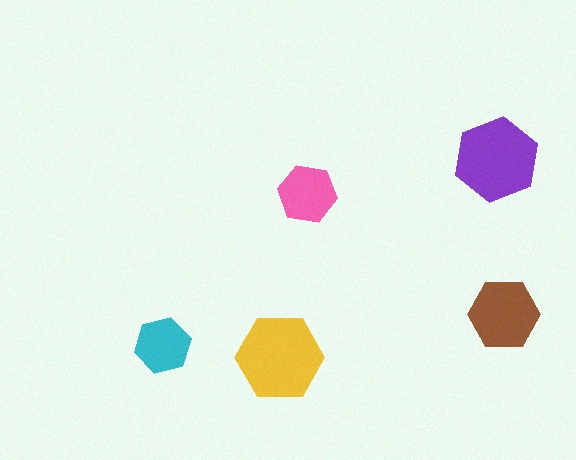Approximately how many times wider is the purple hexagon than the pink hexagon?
About 1.5 times wider.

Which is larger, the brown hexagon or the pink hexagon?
The brown one.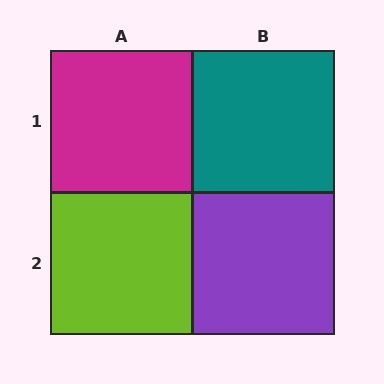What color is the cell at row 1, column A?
Magenta.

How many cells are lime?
1 cell is lime.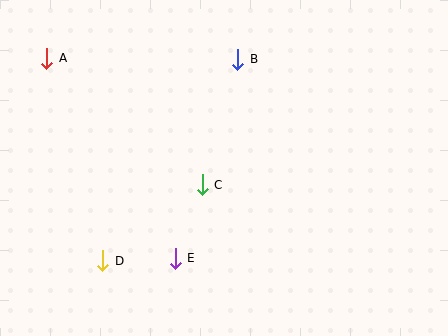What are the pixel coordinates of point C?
Point C is at (202, 185).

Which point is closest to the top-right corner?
Point B is closest to the top-right corner.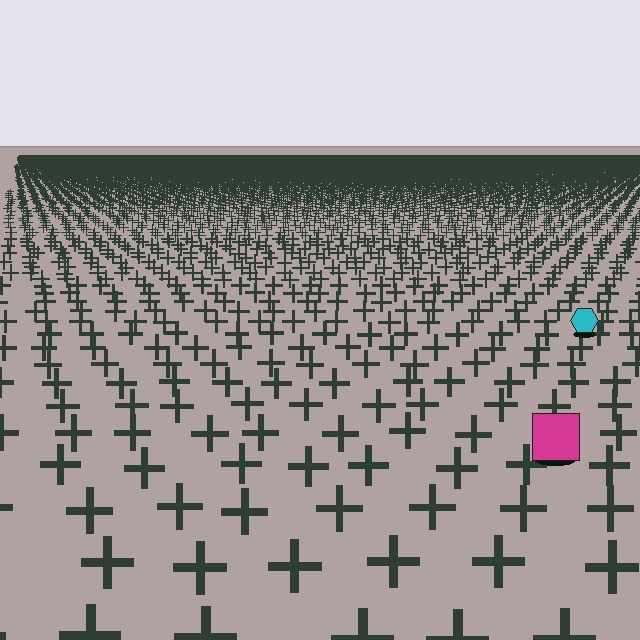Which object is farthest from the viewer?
The cyan hexagon is farthest from the viewer. It appears smaller and the ground texture around it is denser.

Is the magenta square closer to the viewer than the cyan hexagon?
Yes. The magenta square is closer — you can tell from the texture gradient: the ground texture is coarser near it.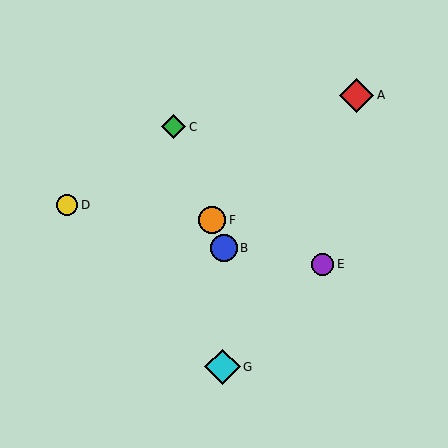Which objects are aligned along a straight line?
Objects B, C, F are aligned along a straight line.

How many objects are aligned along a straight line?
3 objects (B, C, F) are aligned along a straight line.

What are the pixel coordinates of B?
Object B is at (224, 248).